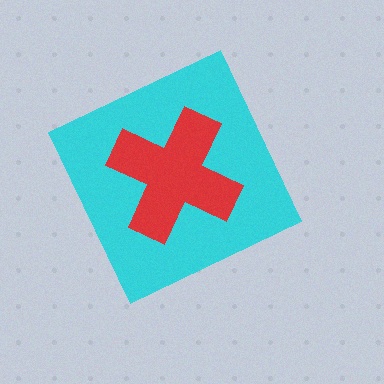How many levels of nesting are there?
2.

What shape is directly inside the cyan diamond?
The red cross.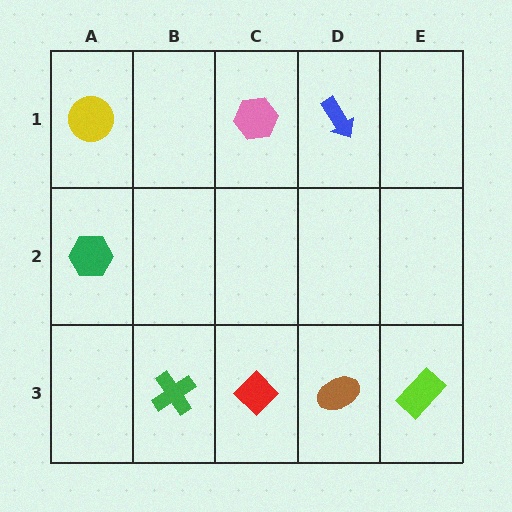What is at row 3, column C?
A red diamond.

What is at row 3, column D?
A brown ellipse.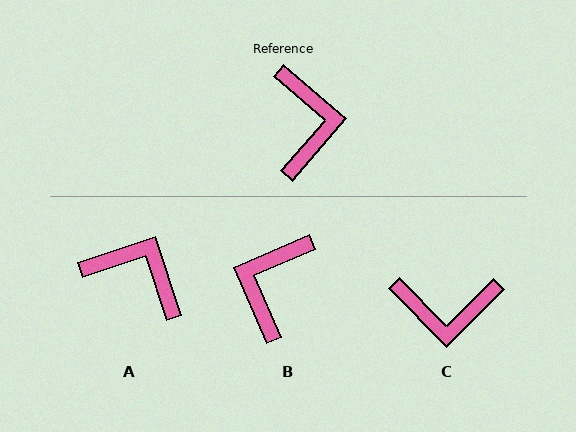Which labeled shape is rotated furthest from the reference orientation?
B, about 154 degrees away.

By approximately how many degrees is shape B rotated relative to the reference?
Approximately 154 degrees counter-clockwise.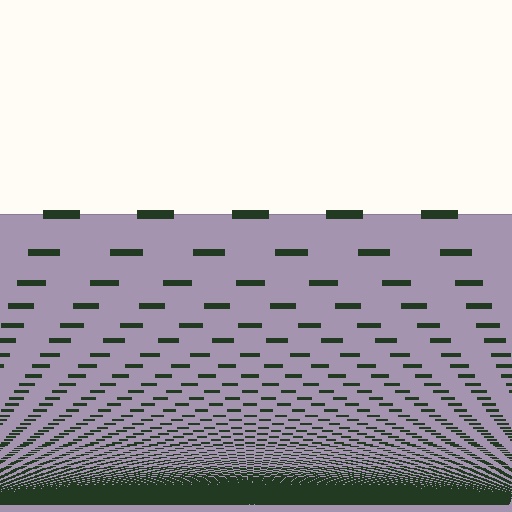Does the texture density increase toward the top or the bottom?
Density increases toward the bottom.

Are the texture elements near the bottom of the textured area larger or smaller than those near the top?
Smaller. The gradient is inverted — elements near the bottom are smaller and denser.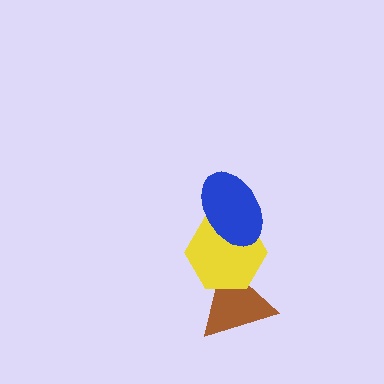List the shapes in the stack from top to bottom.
From top to bottom: the blue ellipse, the yellow hexagon, the brown triangle.